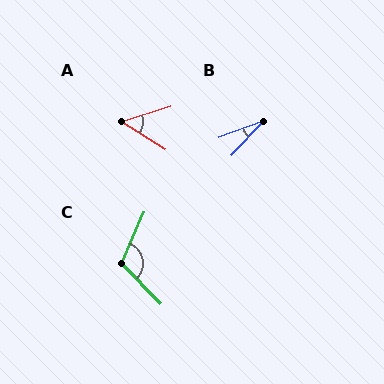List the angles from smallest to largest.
B (27°), A (50°), C (112°).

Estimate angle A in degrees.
Approximately 50 degrees.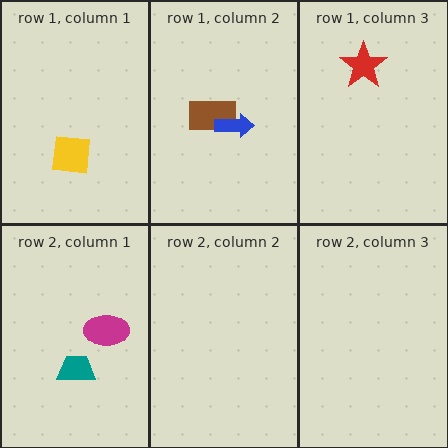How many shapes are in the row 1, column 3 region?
1.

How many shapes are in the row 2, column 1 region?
2.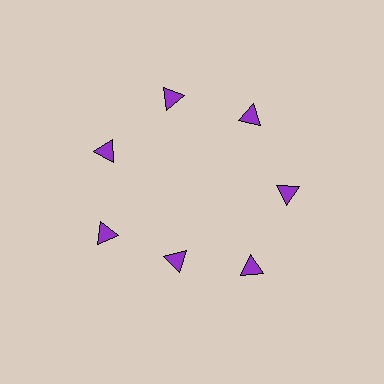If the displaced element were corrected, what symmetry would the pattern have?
It would have 7-fold rotational symmetry — the pattern would map onto itself every 51 degrees.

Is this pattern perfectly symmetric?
No. The 7 purple triangles are arranged in a ring, but one element near the 6 o'clock position is pulled inward toward the center, breaking the 7-fold rotational symmetry.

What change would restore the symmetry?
The symmetry would be restored by moving it outward, back onto the ring so that all 7 triangles sit at equal angles and equal distance from the center.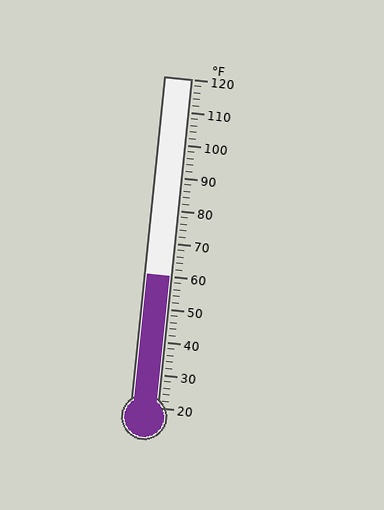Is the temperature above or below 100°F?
The temperature is below 100°F.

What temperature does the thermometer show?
The thermometer shows approximately 60°F.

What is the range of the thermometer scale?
The thermometer scale ranges from 20°F to 120°F.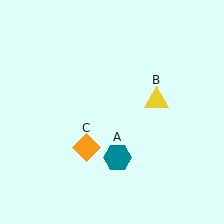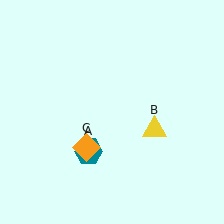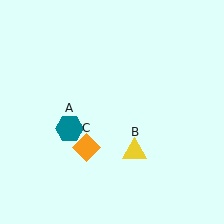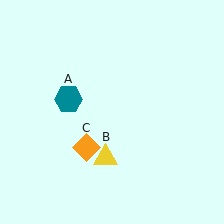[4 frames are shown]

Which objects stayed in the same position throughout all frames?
Orange diamond (object C) remained stationary.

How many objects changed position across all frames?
2 objects changed position: teal hexagon (object A), yellow triangle (object B).